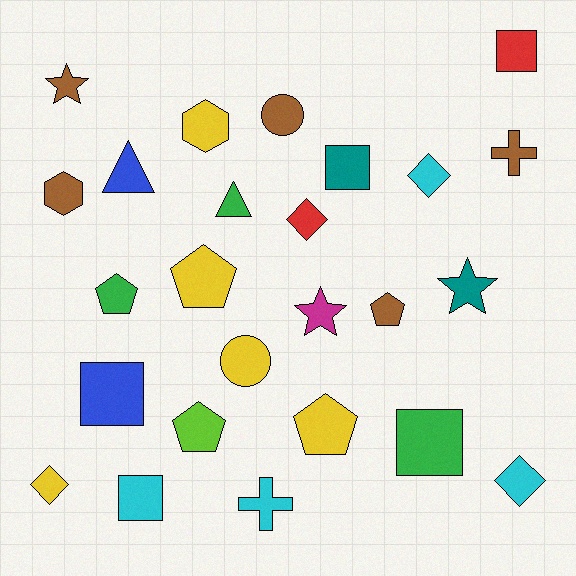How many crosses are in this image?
There are 2 crosses.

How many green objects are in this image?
There are 3 green objects.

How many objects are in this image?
There are 25 objects.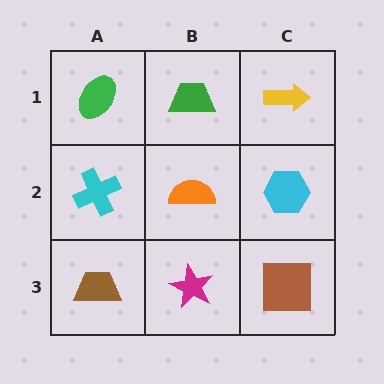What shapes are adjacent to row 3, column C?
A cyan hexagon (row 2, column C), a magenta star (row 3, column B).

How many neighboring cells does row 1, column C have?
2.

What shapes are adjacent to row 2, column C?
A yellow arrow (row 1, column C), a brown square (row 3, column C), an orange semicircle (row 2, column B).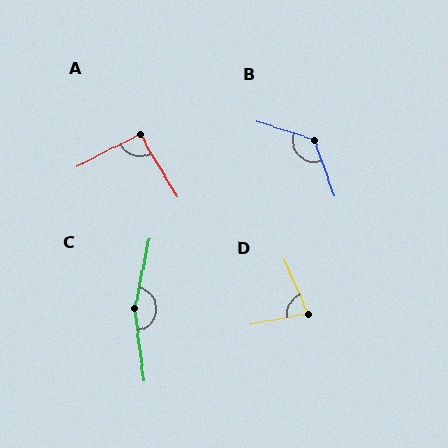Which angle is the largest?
C, at approximately 160 degrees.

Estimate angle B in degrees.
Approximately 127 degrees.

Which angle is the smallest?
D, at approximately 76 degrees.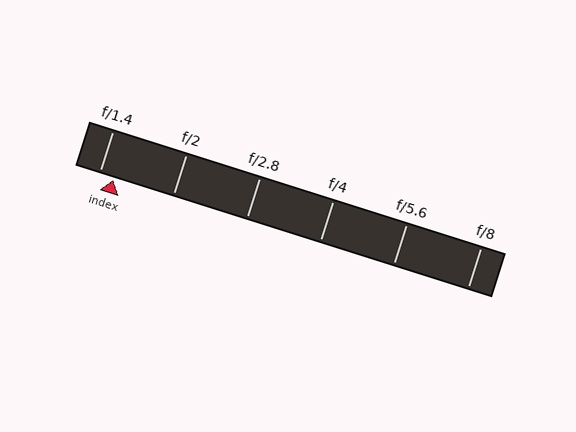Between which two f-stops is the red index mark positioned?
The index mark is between f/1.4 and f/2.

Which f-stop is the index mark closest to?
The index mark is closest to f/1.4.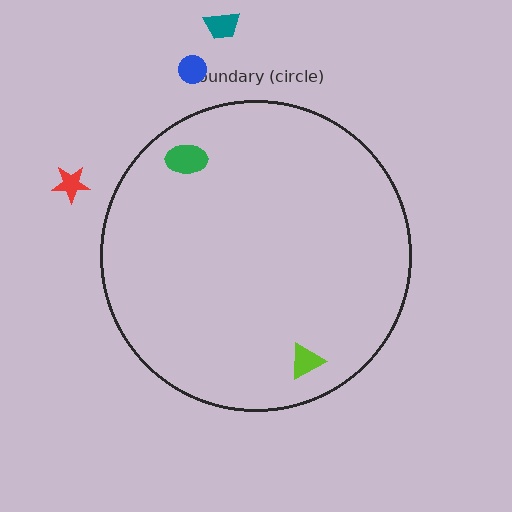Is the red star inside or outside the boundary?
Outside.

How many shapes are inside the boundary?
2 inside, 3 outside.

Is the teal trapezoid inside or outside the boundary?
Outside.